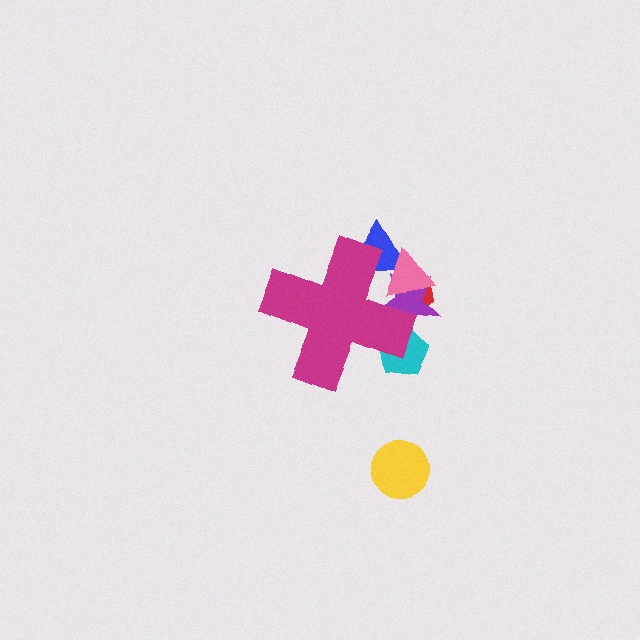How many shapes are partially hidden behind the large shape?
5 shapes are partially hidden.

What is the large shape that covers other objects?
A magenta cross.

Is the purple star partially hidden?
Yes, the purple star is partially hidden behind the magenta cross.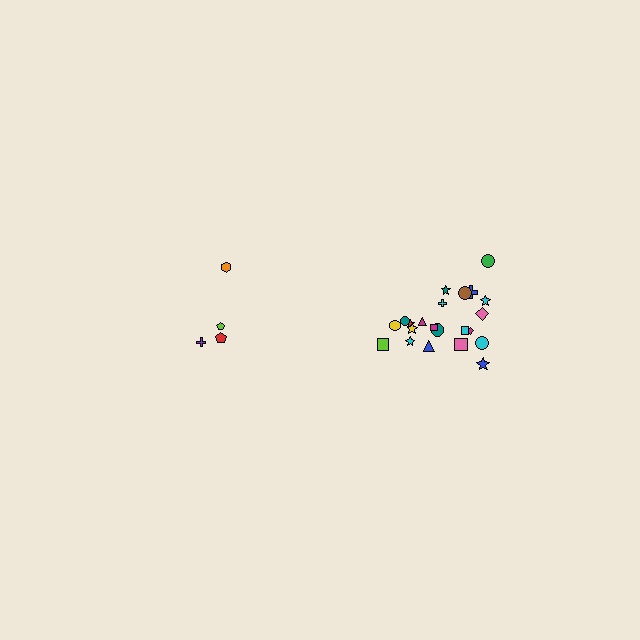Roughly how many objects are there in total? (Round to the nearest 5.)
Roughly 25 objects in total.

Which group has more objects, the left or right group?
The right group.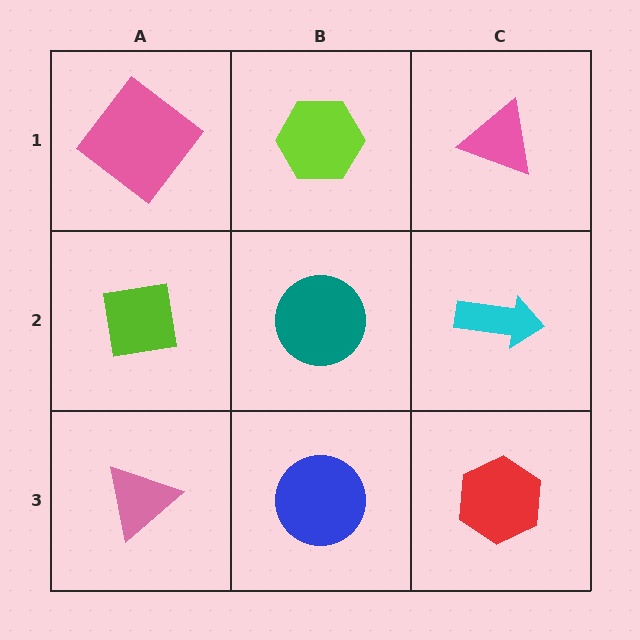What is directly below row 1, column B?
A teal circle.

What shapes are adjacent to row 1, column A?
A lime square (row 2, column A), a lime hexagon (row 1, column B).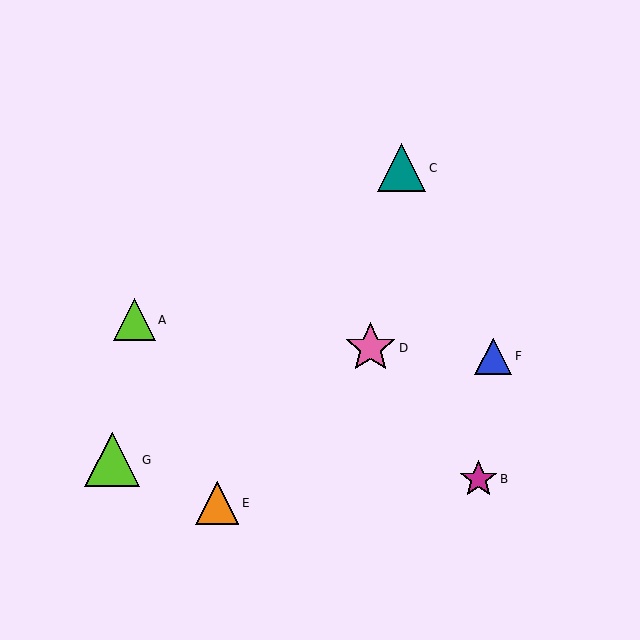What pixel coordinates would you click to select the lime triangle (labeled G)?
Click at (112, 460) to select the lime triangle G.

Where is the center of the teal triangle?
The center of the teal triangle is at (402, 168).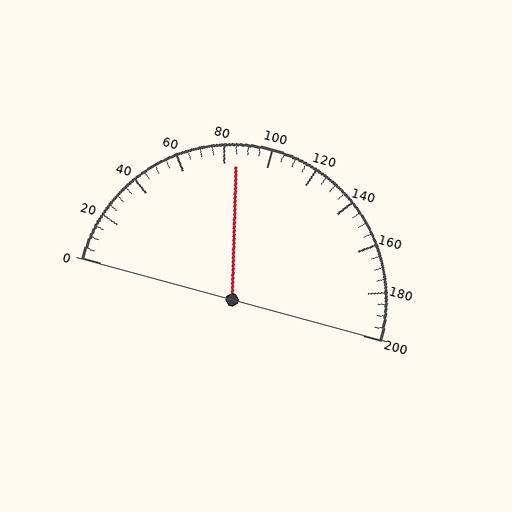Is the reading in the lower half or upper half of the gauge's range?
The reading is in the lower half of the range (0 to 200).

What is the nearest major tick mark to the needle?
The nearest major tick mark is 80.